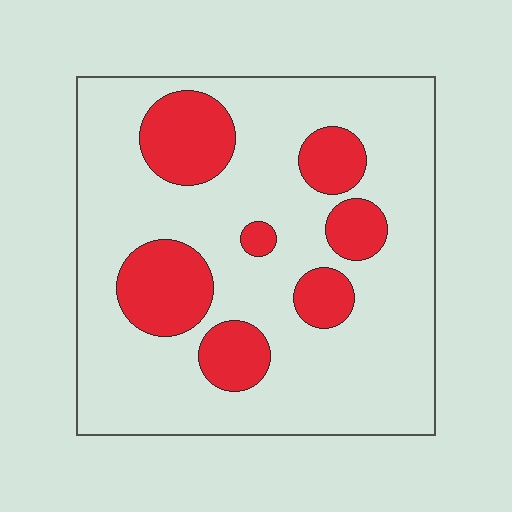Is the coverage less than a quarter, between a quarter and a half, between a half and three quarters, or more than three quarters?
Less than a quarter.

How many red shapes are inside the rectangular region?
7.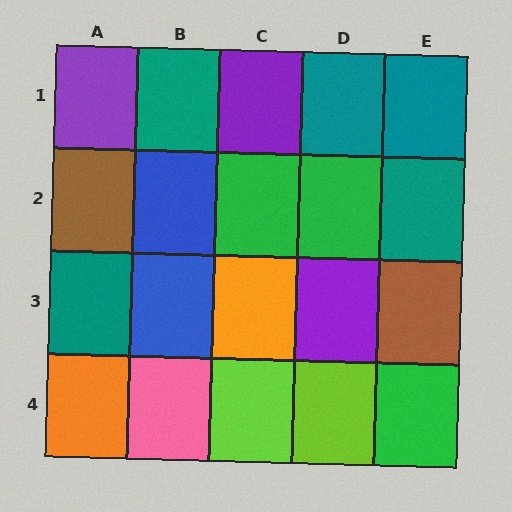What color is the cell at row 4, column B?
Pink.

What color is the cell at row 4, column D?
Lime.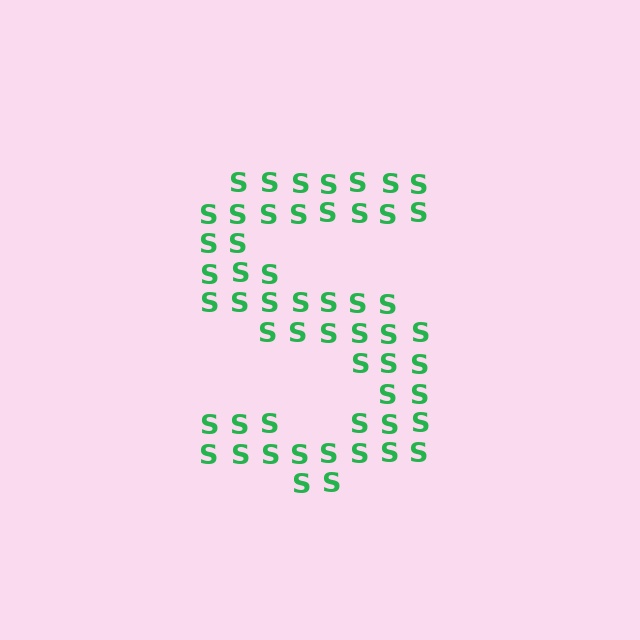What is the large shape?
The large shape is the letter S.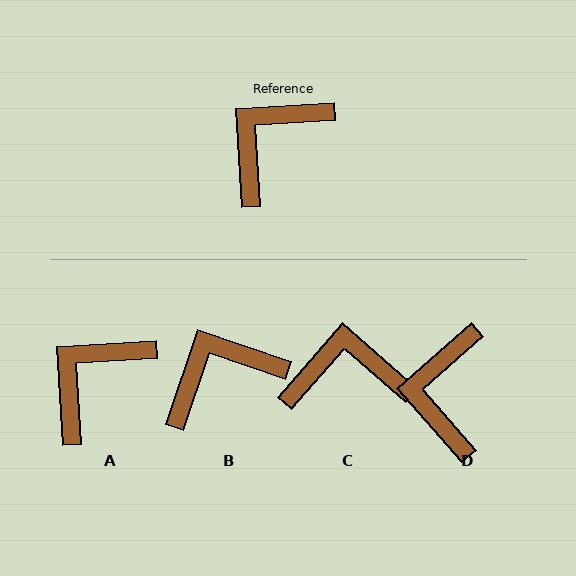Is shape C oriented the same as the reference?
No, it is off by about 45 degrees.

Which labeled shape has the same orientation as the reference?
A.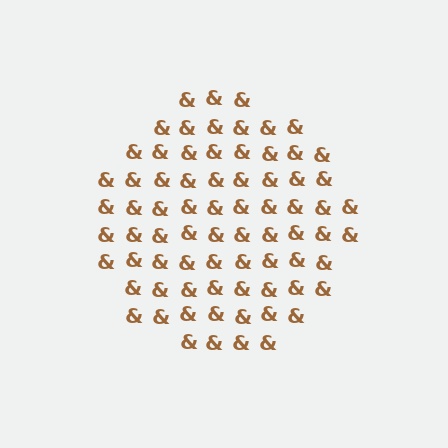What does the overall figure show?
The overall figure shows a circle.